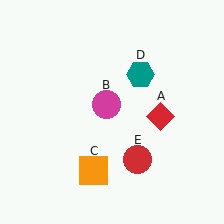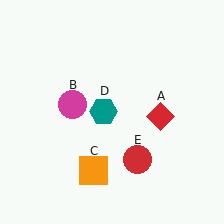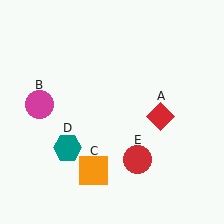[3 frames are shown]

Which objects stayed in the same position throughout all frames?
Red diamond (object A) and orange square (object C) and red circle (object E) remained stationary.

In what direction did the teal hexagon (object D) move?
The teal hexagon (object D) moved down and to the left.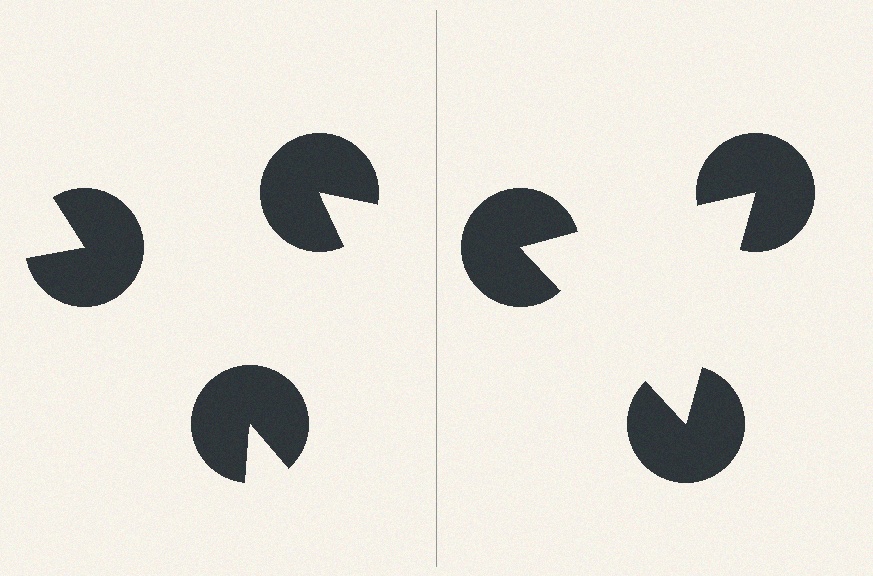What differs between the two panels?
The pac-man discs are positioned identically on both sides; only the wedge orientations differ. On the right they align to a triangle; on the left they are misaligned.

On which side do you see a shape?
An illusory triangle appears on the right side. On the left side the wedge cuts are rotated, so no coherent shape forms.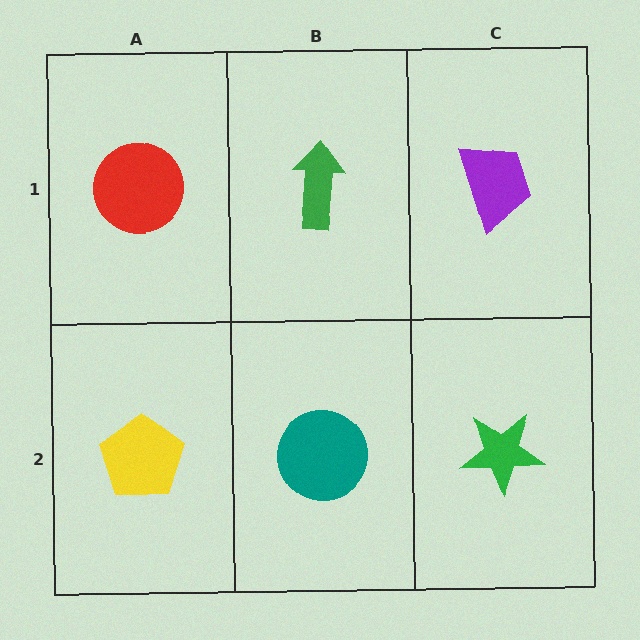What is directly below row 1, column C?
A green star.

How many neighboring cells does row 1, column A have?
2.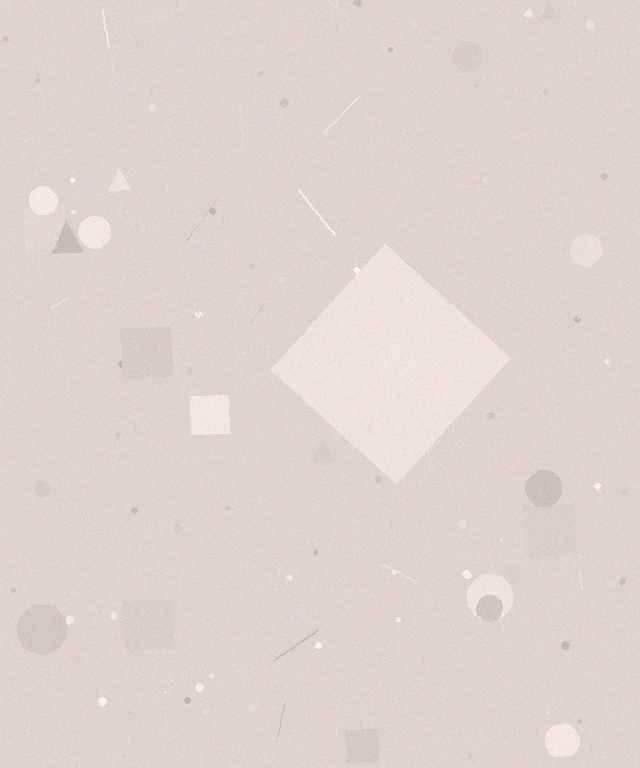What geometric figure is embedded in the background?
A diamond is embedded in the background.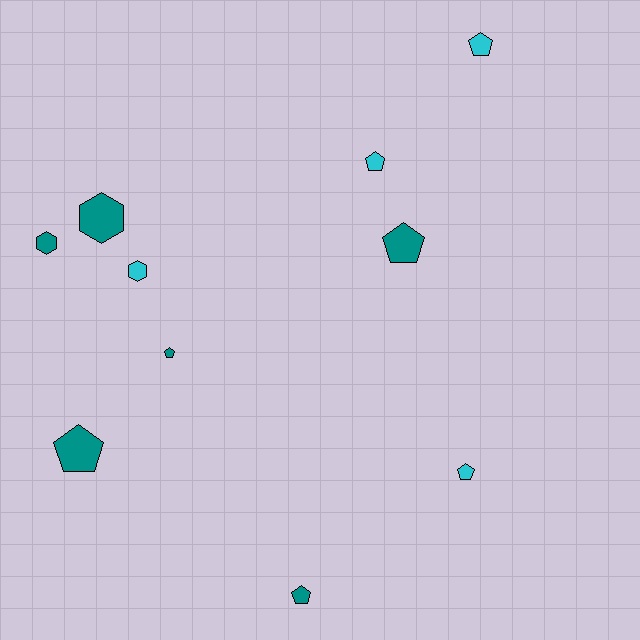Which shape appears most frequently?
Pentagon, with 7 objects.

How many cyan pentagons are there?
There are 3 cyan pentagons.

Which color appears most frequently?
Teal, with 6 objects.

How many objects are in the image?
There are 10 objects.